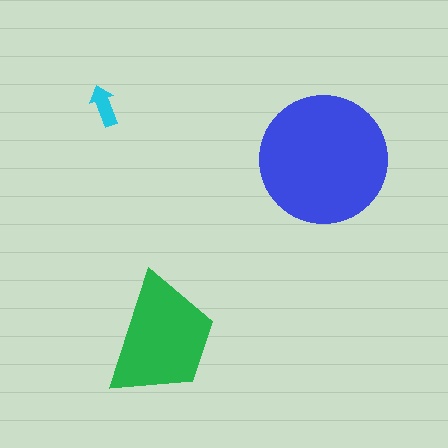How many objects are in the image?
There are 3 objects in the image.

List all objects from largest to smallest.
The blue circle, the green trapezoid, the cyan arrow.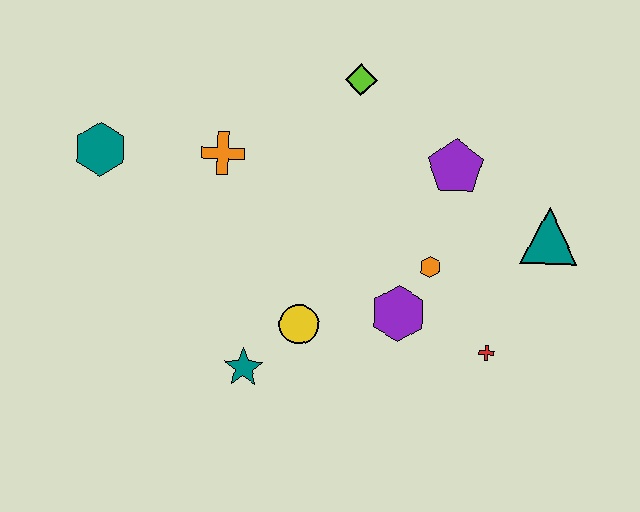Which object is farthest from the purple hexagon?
The teal hexagon is farthest from the purple hexagon.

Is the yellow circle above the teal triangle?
No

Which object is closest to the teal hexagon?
The orange cross is closest to the teal hexagon.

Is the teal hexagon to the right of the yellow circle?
No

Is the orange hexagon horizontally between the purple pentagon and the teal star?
Yes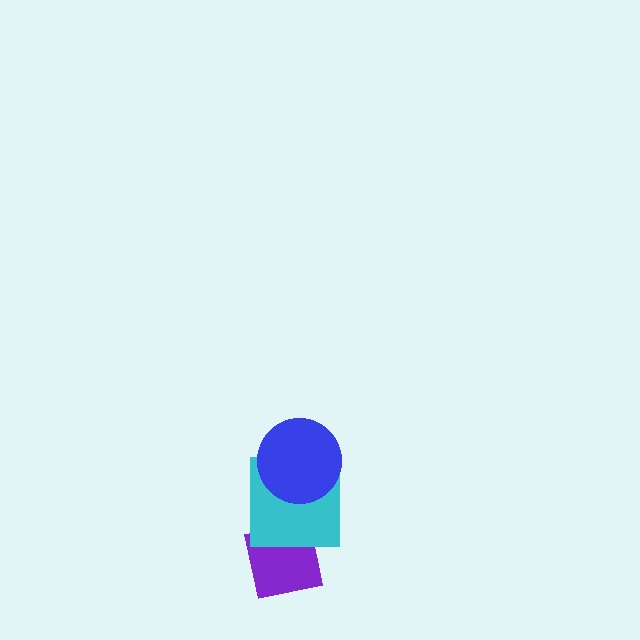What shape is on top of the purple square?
The cyan square is on top of the purple square.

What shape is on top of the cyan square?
The blue circle is on top of the cyan square.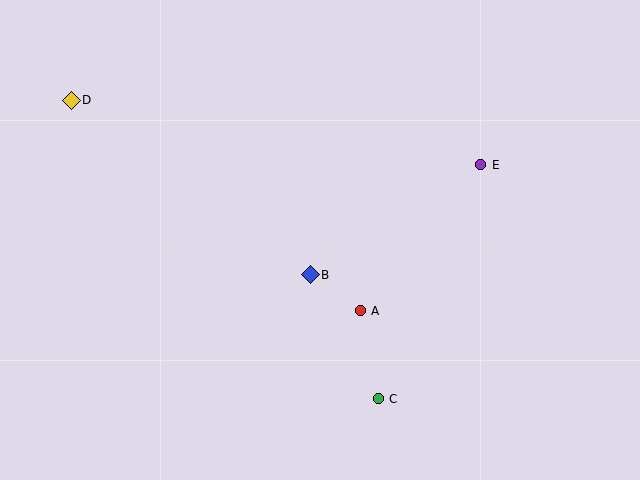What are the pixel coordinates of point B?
Point B is at (310, 275).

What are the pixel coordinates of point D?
Point D is at (71, 100).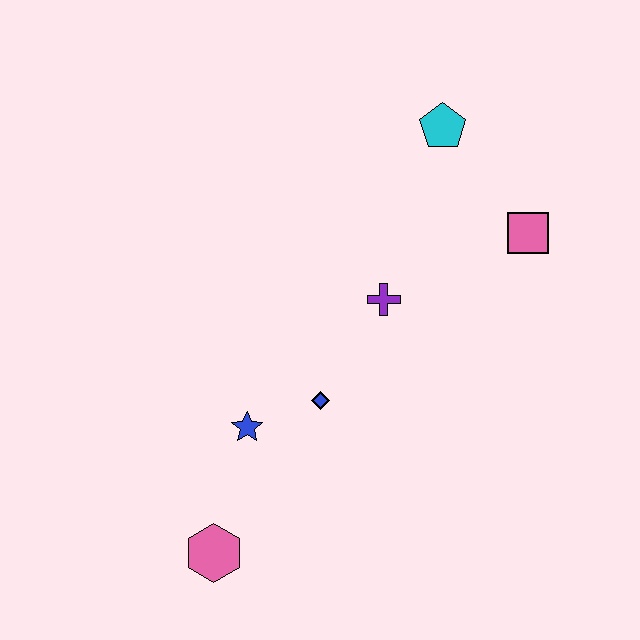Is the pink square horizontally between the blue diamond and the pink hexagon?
No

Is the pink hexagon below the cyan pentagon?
Yes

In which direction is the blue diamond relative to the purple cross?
The blue diamond is below the purple cross.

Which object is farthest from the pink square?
The pink hexagon is farthest from the pink square.